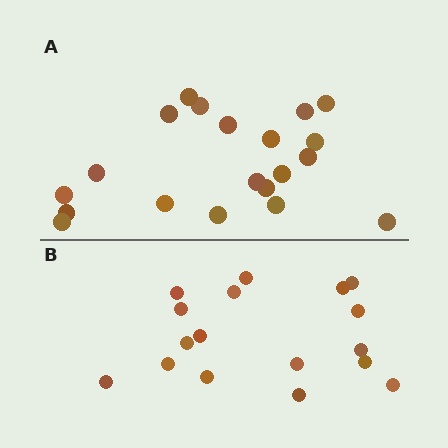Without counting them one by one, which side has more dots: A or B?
Region A (the top region) has more dots.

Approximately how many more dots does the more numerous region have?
Region A has just a few more — roughly 2 or 3 more dots than region B.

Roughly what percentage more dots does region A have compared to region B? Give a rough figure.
About 20% more.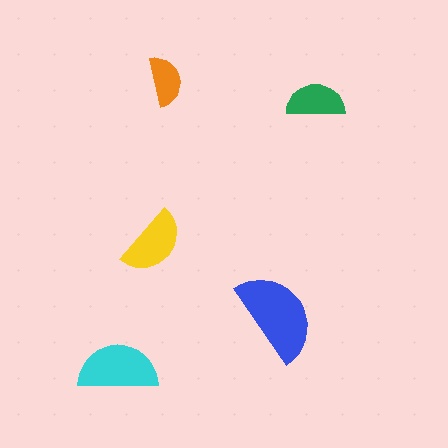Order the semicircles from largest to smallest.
the blue one, the cyan one, the yellow one, the green one, the orange one.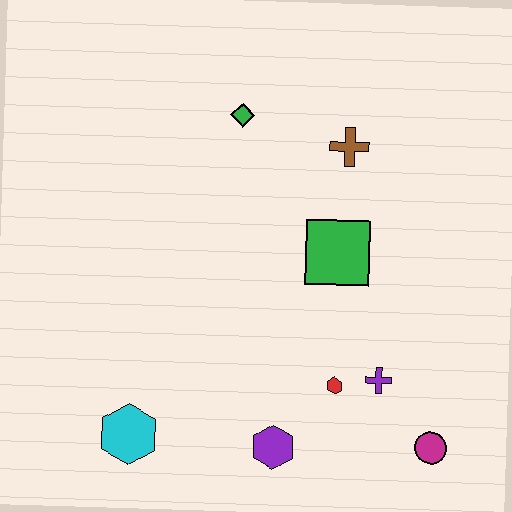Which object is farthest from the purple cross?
The green diamond is farthest from the purple cross.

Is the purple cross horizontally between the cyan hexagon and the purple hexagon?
No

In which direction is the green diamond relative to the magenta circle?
The green diamond is above the magenta circle.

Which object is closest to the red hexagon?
The purple cross is closest to the red hexagon.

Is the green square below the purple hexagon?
No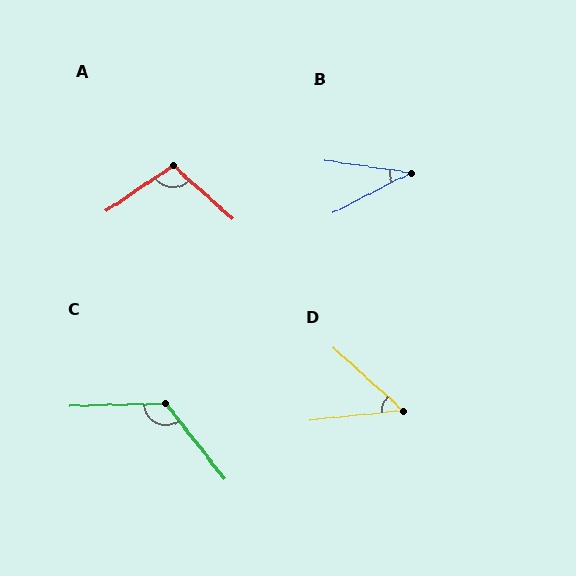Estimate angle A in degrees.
Approximately 104 degrees.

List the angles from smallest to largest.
B (36°), D (48°), A (104°), C (126°).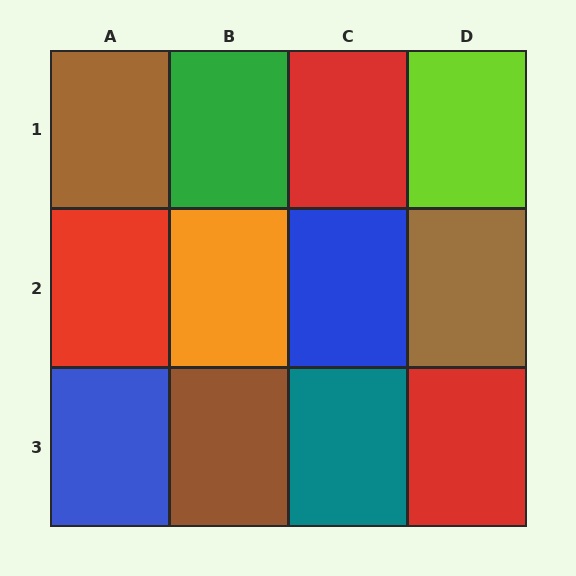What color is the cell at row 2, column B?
Orange.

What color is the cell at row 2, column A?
Red.